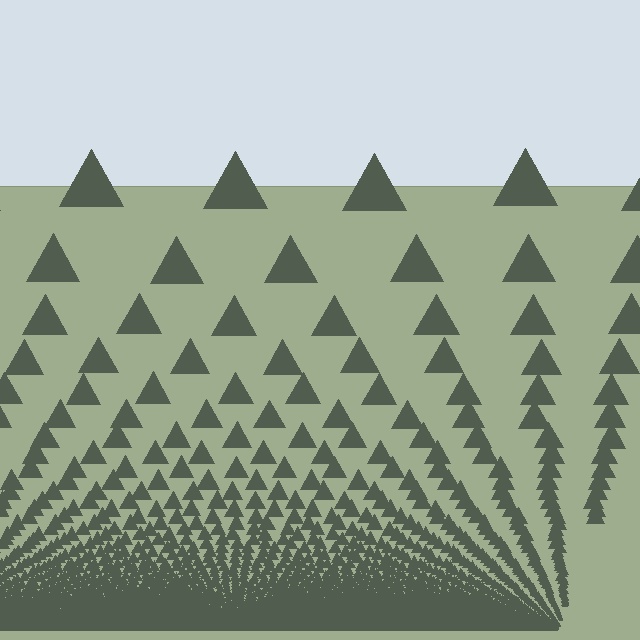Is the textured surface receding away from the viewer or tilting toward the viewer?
The surface appears to tilt toward the viewer. Texture elements get larger and sparser toward the top.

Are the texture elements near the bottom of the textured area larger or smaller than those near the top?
Smaller. The gradient is inverted — elements near the bottom are smaller and denser.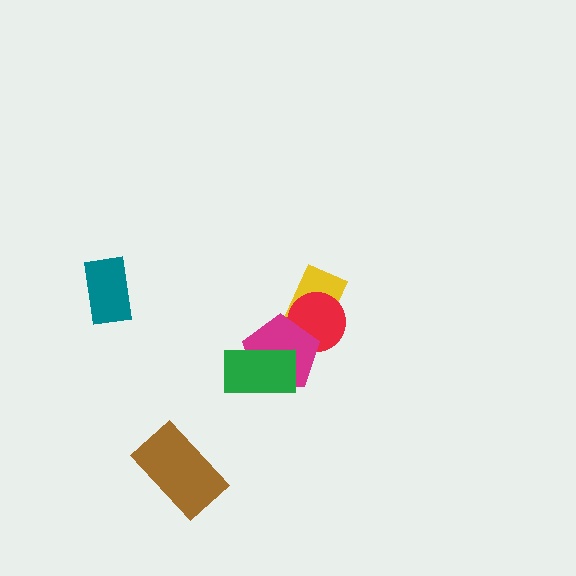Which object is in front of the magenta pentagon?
The green rectangle is in front of the magenta pentagon.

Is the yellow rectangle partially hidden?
Yes, it is partially covered by another shape.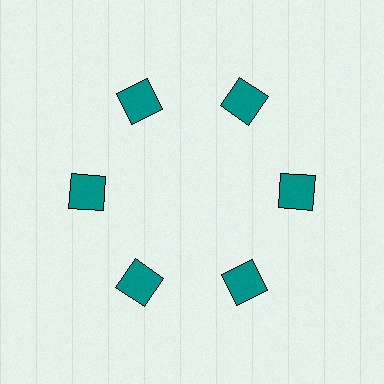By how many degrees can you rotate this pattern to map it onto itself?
The pattern maps onto itself every 60 degrees of rotation.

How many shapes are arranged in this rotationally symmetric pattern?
There are 6 shapes, arranged in 6 groups of 1.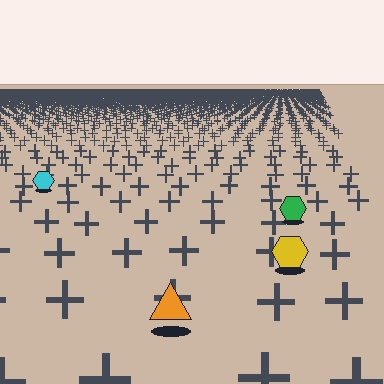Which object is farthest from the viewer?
The cyan hexagon is farthest from the viewer. It appears smaller and the ground texture around it is denser.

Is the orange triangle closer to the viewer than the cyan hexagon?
Yes. The orange triangle is closer — you can tell from the texture gradient: the ground texture is coarser near it.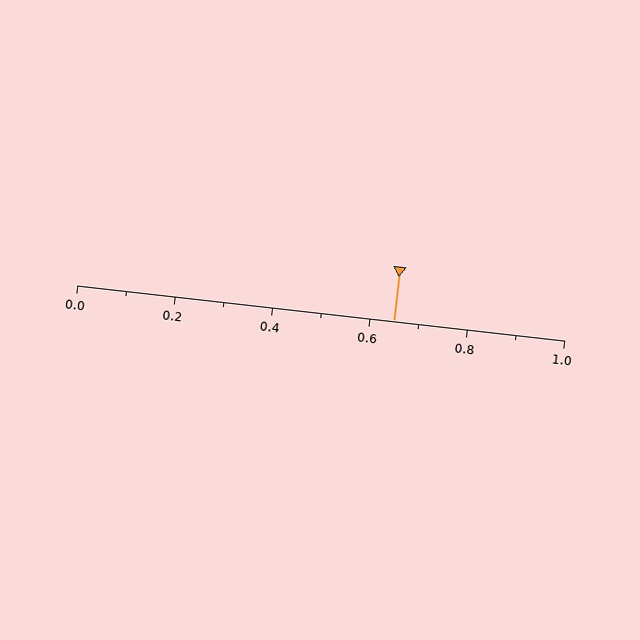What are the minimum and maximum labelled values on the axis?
The axis runs from 0.0 to 1.0.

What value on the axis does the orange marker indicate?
The marker indicates approximately 0.65.